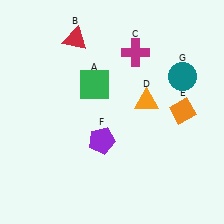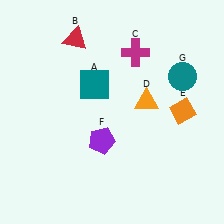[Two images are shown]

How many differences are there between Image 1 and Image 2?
There is 1 difference between the two images.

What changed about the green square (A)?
In Image 1, A is green. In Image 2, it changed to teal.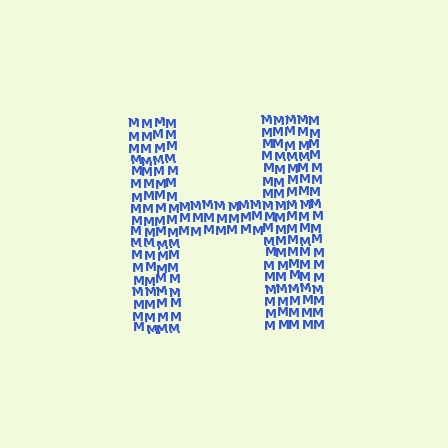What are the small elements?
The small elements are letter M's.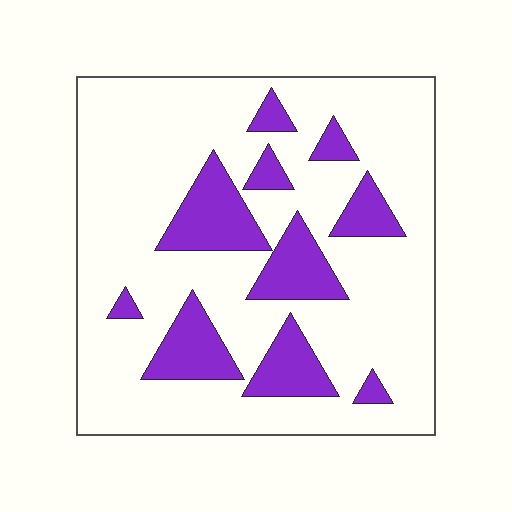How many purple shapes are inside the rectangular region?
10.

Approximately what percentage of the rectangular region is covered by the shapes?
Approximately 20%.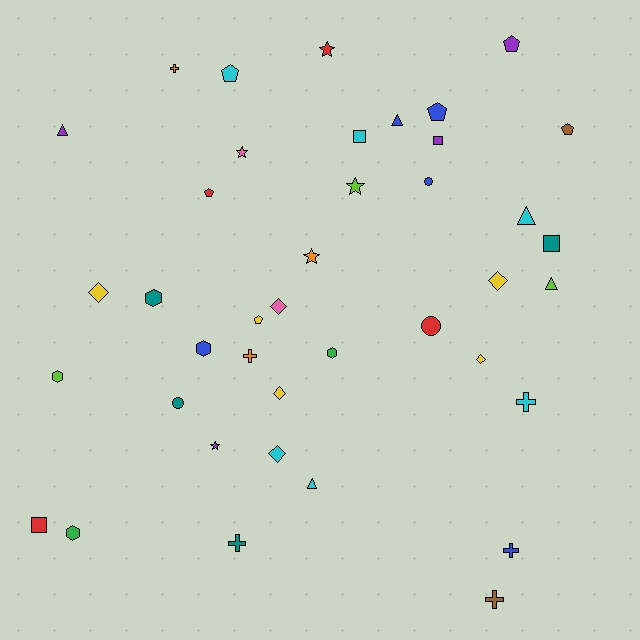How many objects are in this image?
There are 40 objects.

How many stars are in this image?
There are 5 stars.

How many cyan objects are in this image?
There are 6 cyan objects.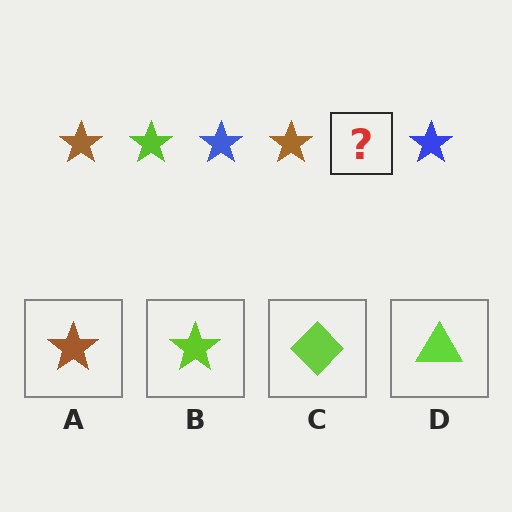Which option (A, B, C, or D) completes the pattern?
B.